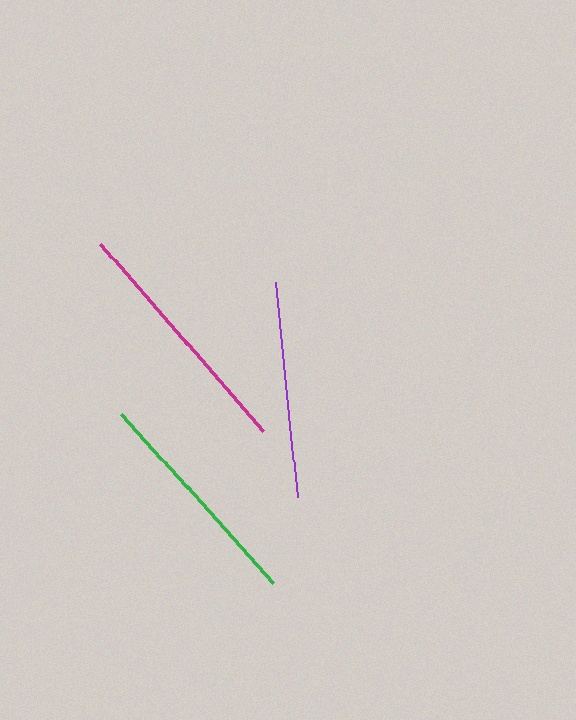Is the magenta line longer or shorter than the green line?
The magenta line is longer than the green line.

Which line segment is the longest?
The magenta line is the longest at approximately 249 pixels.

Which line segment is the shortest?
The purple line is the shortest at approximately 216 pixels.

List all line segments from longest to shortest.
From longest to shortest: magenta, green, purple.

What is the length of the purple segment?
The purple segment is approximately 216 pixels long.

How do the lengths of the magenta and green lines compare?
The magenta and green lines are approximately the same length.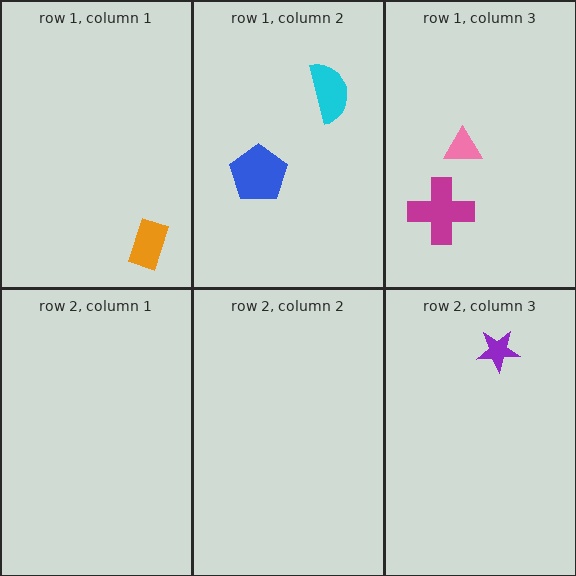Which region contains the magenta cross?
The row 1, column 3 region.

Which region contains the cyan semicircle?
The row 1, column 2 region.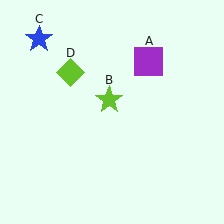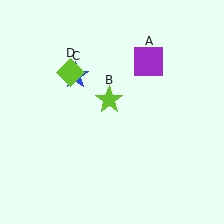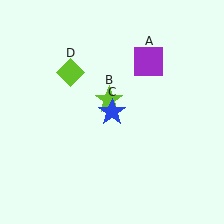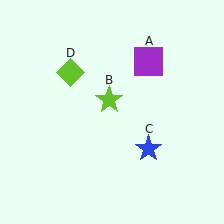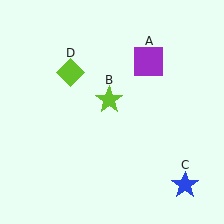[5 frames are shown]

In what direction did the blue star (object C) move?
The blue star (object C) moved down and to the right.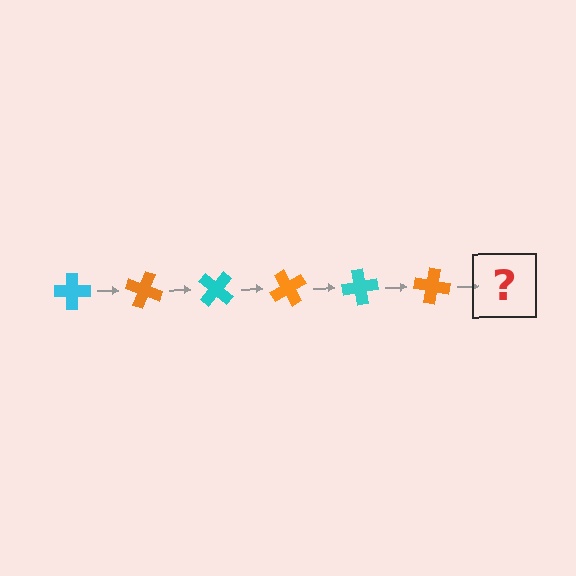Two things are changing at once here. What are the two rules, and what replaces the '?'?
The two rules are that it rotates 20 degrees each step and the color cycles through cyan and orange. The '?' should be a cyan cross, rotated 120 degrees from the start.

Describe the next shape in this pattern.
It should be a cyan cross, rotated 120 degrees from the start.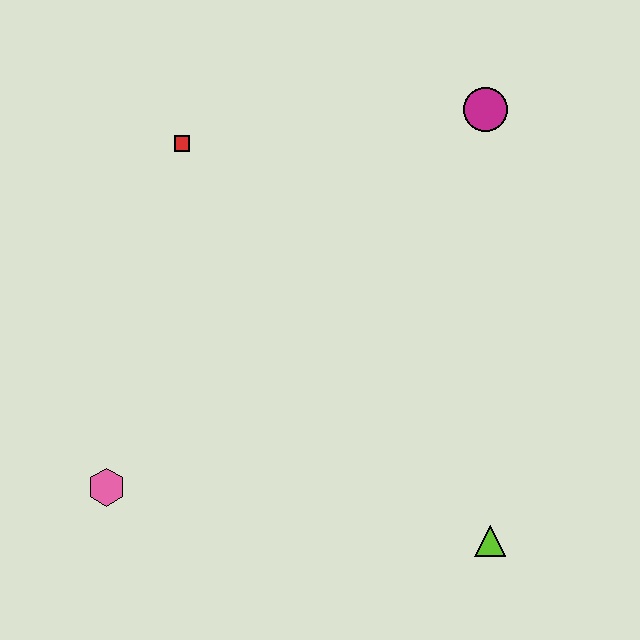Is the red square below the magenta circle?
Yes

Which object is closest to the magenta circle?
The red square is closest to the magenta circle.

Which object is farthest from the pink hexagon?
The magenta circle is farthest from the pink hexagon.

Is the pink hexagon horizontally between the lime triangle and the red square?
No